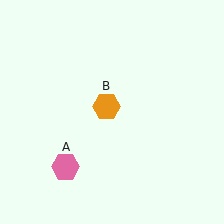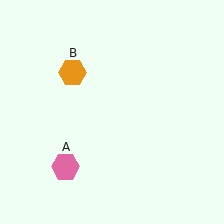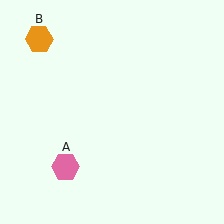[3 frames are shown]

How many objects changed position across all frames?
1 object changed position: orange hexagon (object B).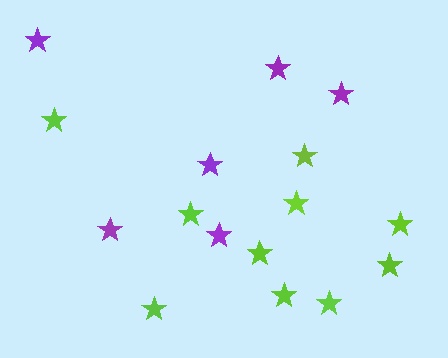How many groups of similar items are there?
There are 2 groups: one group of purple stars (6) and one group of lime stars (10).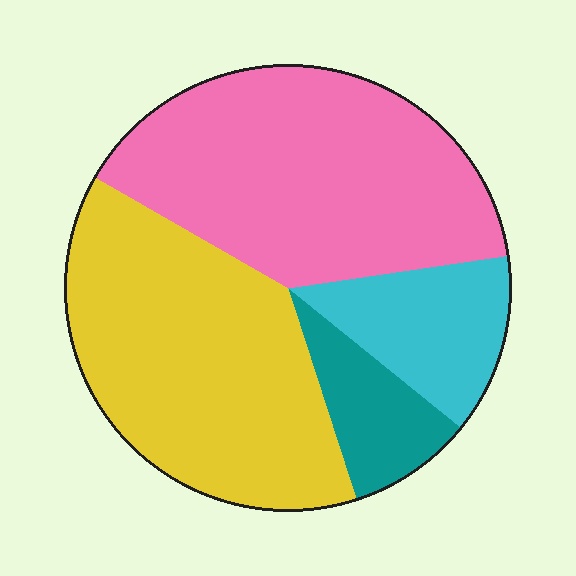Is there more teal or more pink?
Pink.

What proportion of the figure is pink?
Pink takes up between a third and a half of the figure.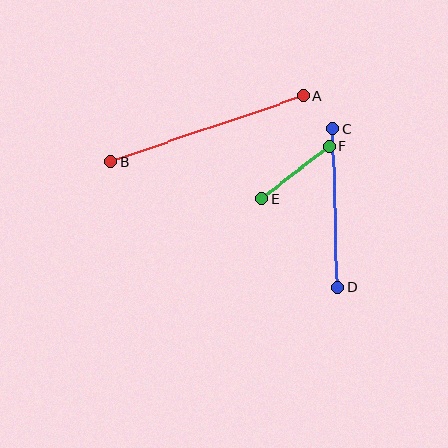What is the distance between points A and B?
The distance is approximately 203 pixels.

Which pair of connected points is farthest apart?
Points A and B are farthest apart.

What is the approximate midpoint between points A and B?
The midpoint is at approximately (207, 129) pixels.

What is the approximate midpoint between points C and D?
The midpoint is at approximately (335, 208) pixels.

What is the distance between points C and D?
The distance is approximately 159 pixels.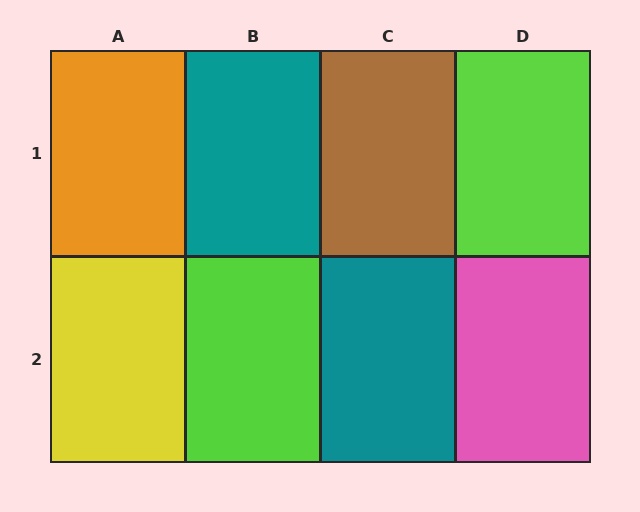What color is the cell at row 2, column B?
Lime.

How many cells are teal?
2 cells are teal.